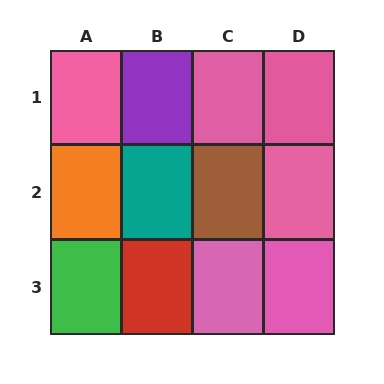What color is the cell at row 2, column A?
Orange.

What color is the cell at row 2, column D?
Pink.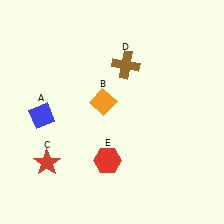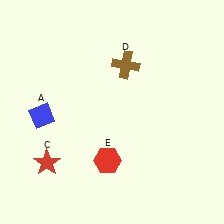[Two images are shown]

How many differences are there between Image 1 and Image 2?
There is 1 difference between the two images.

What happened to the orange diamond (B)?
The orange diamond (B) was removed in Image 2. It was in the top-left area of Image 1.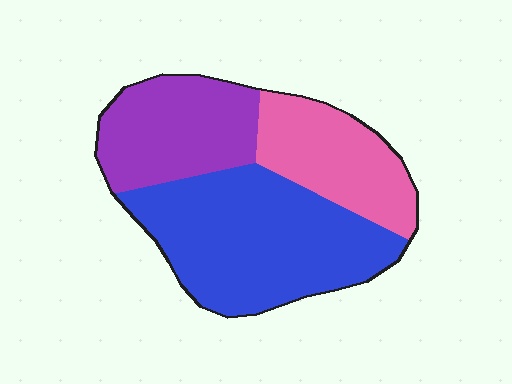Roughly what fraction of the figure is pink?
Pink covers about 25% of the figure.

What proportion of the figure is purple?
Purple covers 27% of the figure.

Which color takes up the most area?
Blue, at roughly 50%.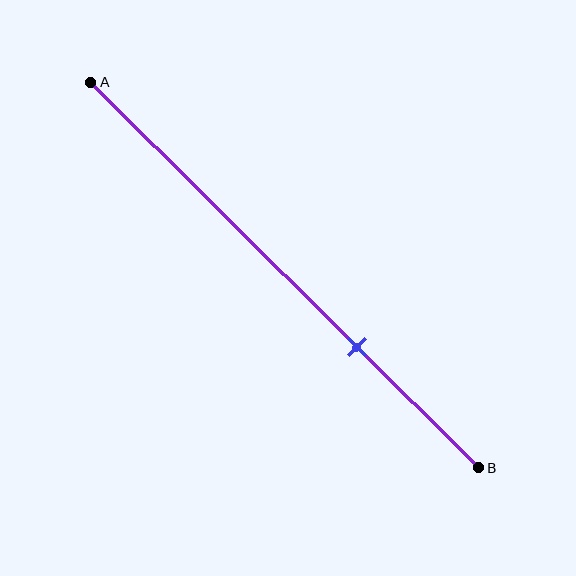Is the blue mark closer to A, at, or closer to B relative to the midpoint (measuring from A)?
The blue mark is closer to point B than the midpoint of segment AB.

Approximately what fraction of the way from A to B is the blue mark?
The blue mark is approximately 70% of the way from A to B.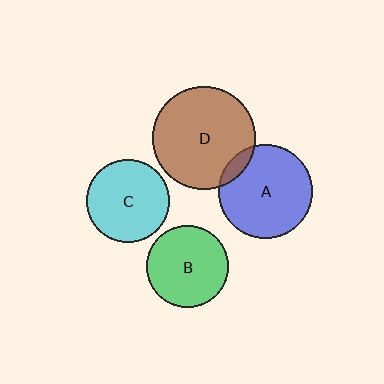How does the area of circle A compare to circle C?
Approximately 1.3 times.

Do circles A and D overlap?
Yes.